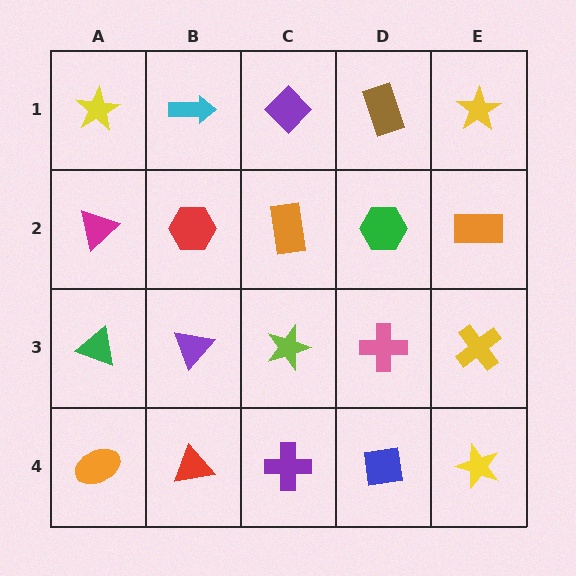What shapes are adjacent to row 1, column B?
A red hexagon (row 2, column B), a yellow star (row 1, column A), a purple diamond (row 1, column C).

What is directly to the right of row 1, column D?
A yellow star.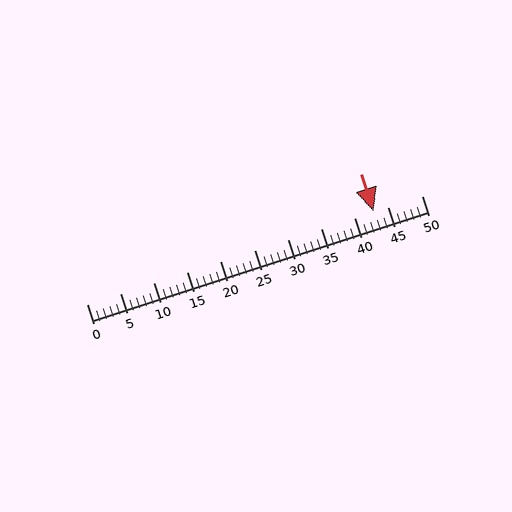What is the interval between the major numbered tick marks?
The major tick marks are spaced 5 units apart.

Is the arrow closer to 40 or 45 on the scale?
The arrow is closer to 45.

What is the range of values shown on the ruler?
The ruler shows values from 0 to 50.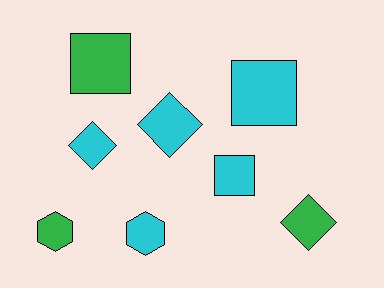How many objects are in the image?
There are 8 objects.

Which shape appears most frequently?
Square, with 3 objects.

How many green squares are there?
There is 1 green square.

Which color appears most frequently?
Cyan, with 5 objects.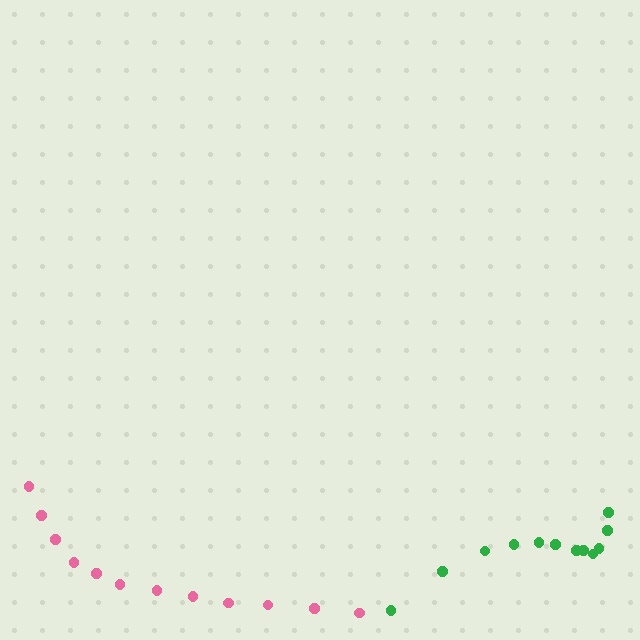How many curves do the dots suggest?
There are 2 distinct paths.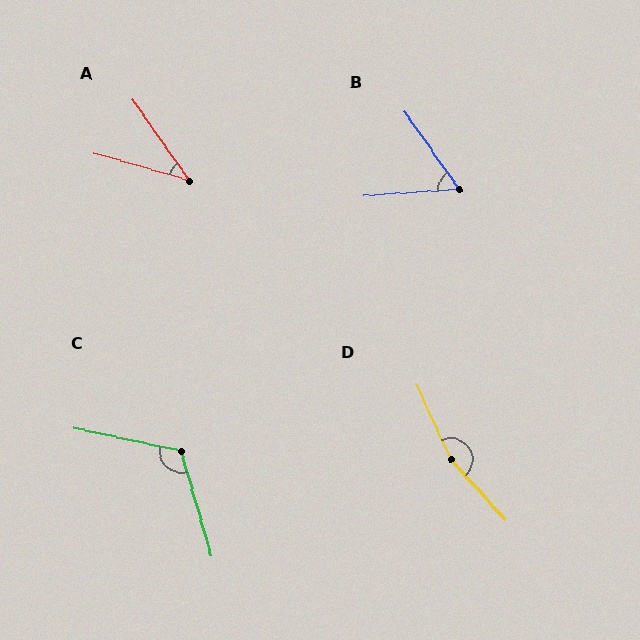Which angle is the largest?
D, at approximately 162 degrees.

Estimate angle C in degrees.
Approximately 118 degrees.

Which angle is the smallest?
A, at approximately 39 degrees.